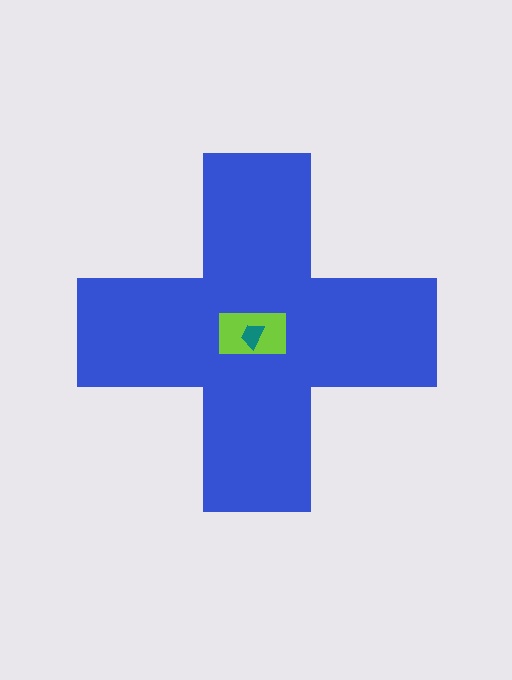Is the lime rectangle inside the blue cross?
Yes.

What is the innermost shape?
The teal trapezoid.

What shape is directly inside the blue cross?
The lime rectangle.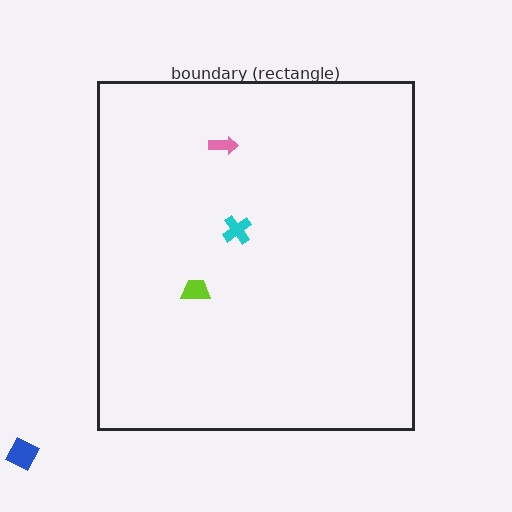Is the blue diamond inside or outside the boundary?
Outside.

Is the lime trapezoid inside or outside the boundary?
Inside.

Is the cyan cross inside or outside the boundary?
Inside.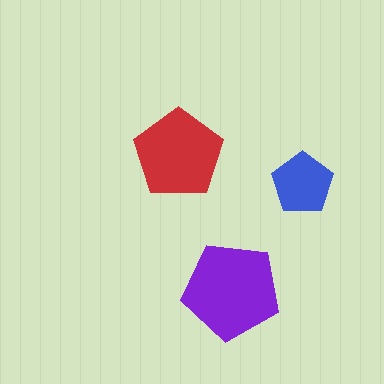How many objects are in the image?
There are 3 objects in the image.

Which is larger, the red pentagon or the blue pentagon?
The red one.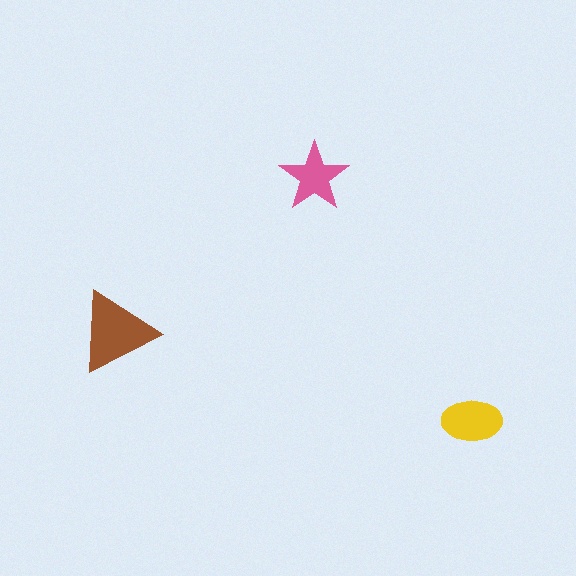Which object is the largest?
The brown triangle.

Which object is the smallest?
The pink star.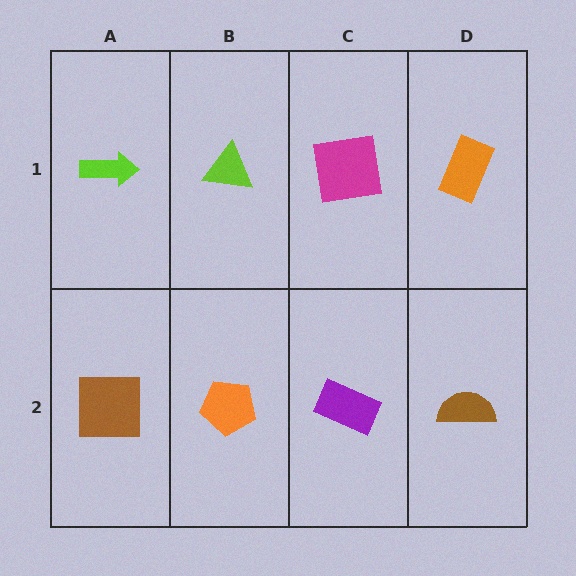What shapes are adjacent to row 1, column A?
A brown square (row 2, column A), a lime triangle (row 1, column B).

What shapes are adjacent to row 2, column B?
A lime triangle (row 1, column B), a brown square (row 2, column A), a purple rectangle (row 2, column C).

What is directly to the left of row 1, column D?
A magenta square.